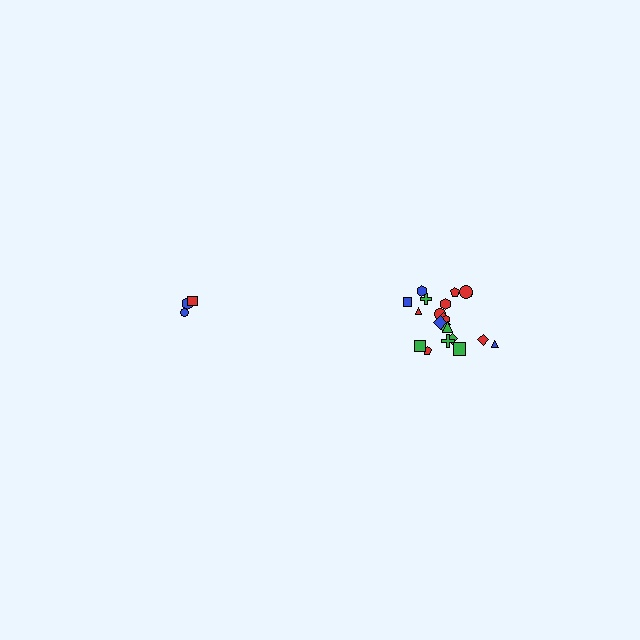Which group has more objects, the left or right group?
The right group.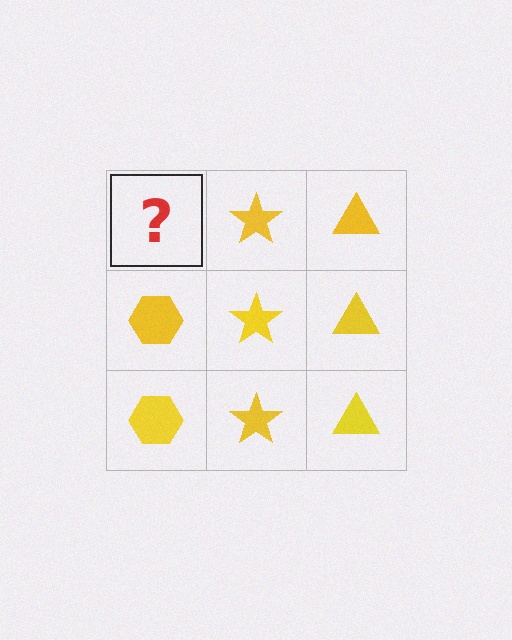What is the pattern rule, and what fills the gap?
The rule is that each column has a consistent shape. The gap should be filled with a yellow hexagon.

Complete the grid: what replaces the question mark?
The question mark should be replaced with a yellow hexagon.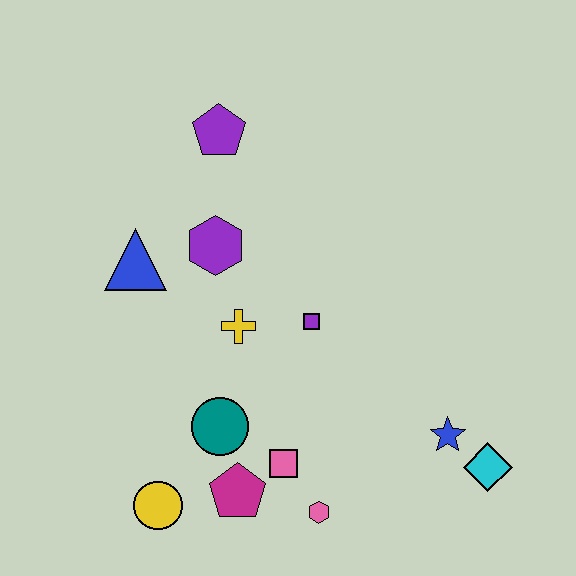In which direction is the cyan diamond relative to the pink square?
The cyan diamond is to the right of the pink square.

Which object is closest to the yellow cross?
The purple square is closest to the yellow cross.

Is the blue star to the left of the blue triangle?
No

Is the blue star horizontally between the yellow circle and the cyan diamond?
Yes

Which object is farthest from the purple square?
The yellow circle is farthest from the purple square.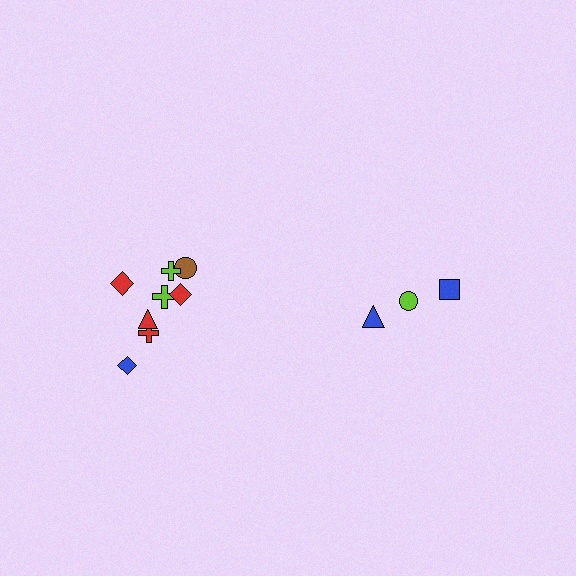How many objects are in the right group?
There are 3 objects.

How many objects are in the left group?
There are 8 objects.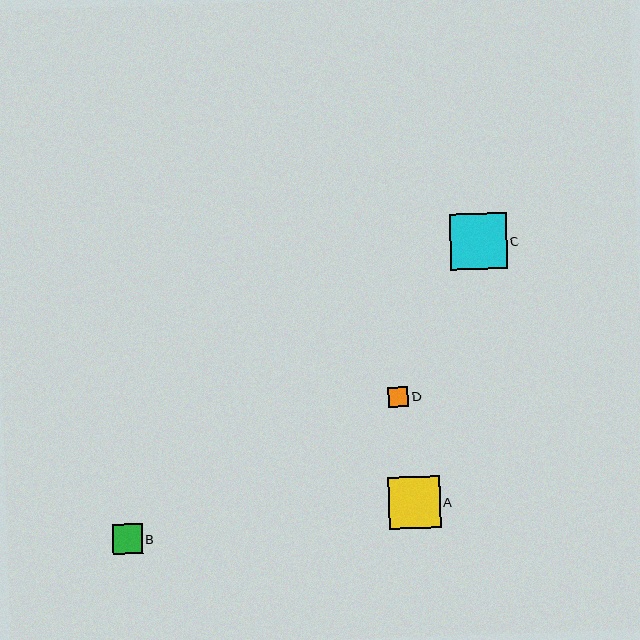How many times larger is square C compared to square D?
Square C is approximately 2.8 times the size of square D.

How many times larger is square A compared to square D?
Square A is approximately 2.6 times the size of square D.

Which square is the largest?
Square C is the largest with a size of approximately 56 pixels.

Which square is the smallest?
Square D is the smallest with a size of approximately 20 pixels.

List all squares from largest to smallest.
From largest to smallest: C, A, B, D.